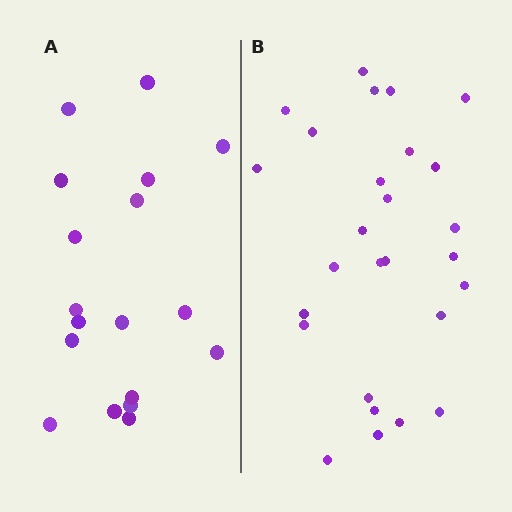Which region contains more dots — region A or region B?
Region B (the right region) has more dots.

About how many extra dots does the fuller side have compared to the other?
Region B has roughly 8 or so more dots than region A.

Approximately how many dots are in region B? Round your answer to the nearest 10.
About 30 dots. (The exact count is 27, which rounds to 30.)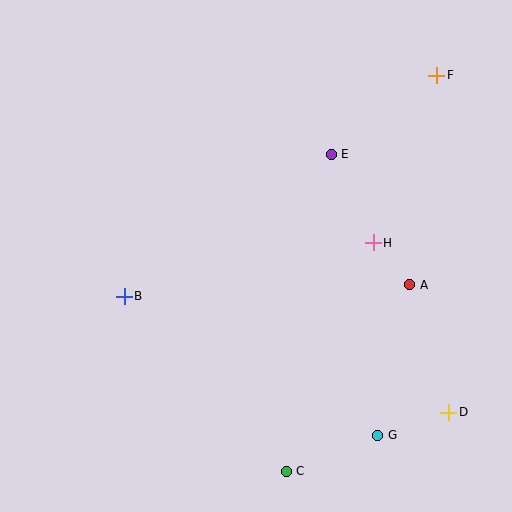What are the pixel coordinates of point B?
Point B is at (124, 296).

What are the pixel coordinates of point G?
Point G is at (378, 435).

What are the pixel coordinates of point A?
Point A is at (410, 285).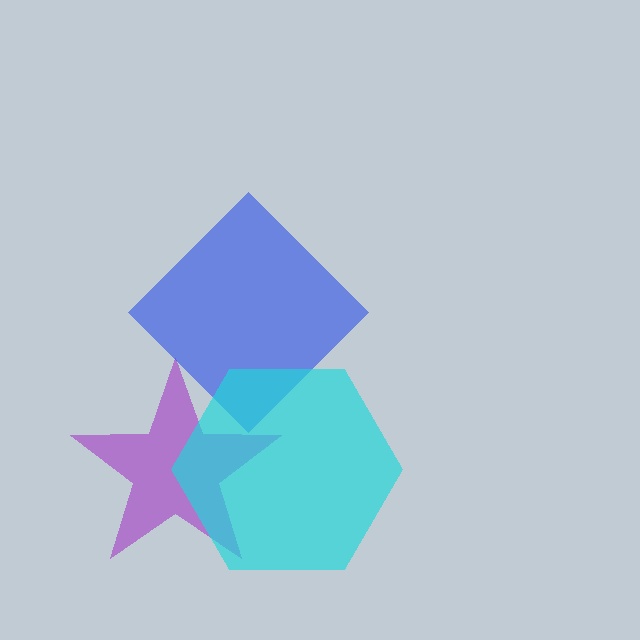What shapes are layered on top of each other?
The layered shapes are: a purple star, a blue diamond, a cyan hexagon.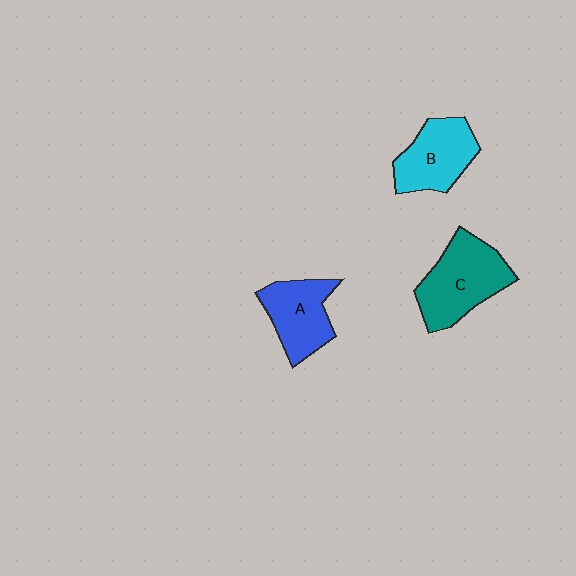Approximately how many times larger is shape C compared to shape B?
Approximately 1.3 times.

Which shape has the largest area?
Shape C (teal).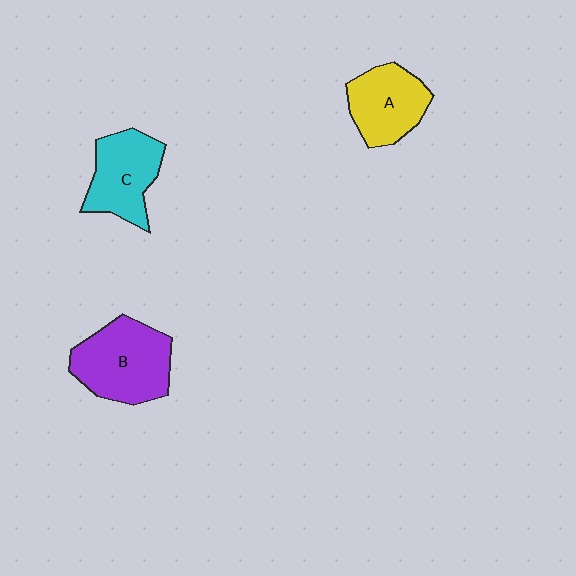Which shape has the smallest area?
Shape A (yellow).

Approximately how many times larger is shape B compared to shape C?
Approximately 1.3 times.